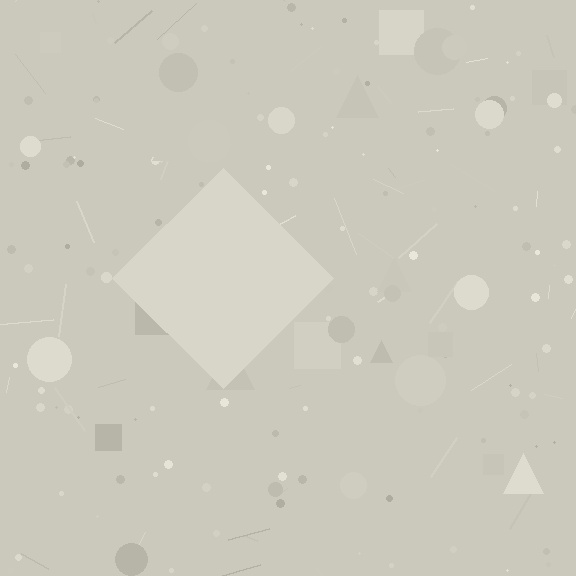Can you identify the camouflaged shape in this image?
The camouflaged shape is a diamond.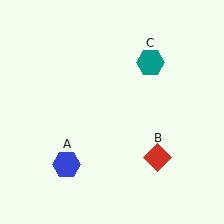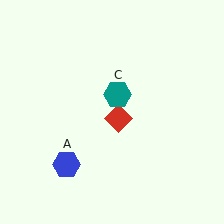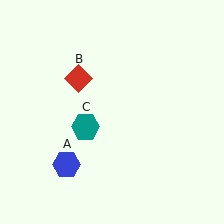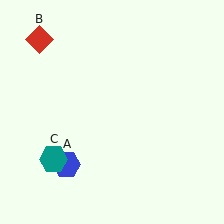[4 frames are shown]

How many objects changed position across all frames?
2 objects changed position: red diamond (object B), teal hexagon (object C).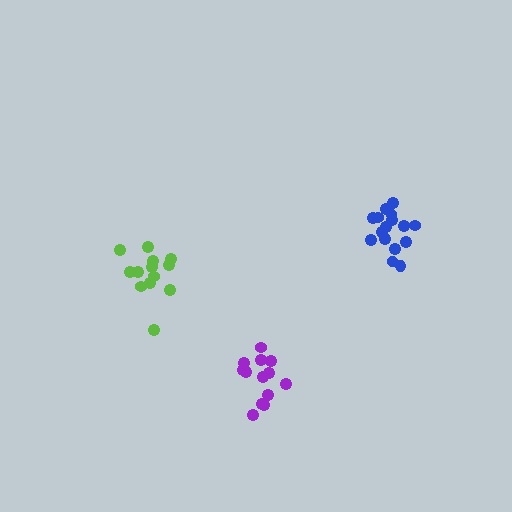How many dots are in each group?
Group 1: 13 dots, Group 2: 16 dots, Group 3: 13 dots (42 total).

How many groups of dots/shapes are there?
There are 3 groups.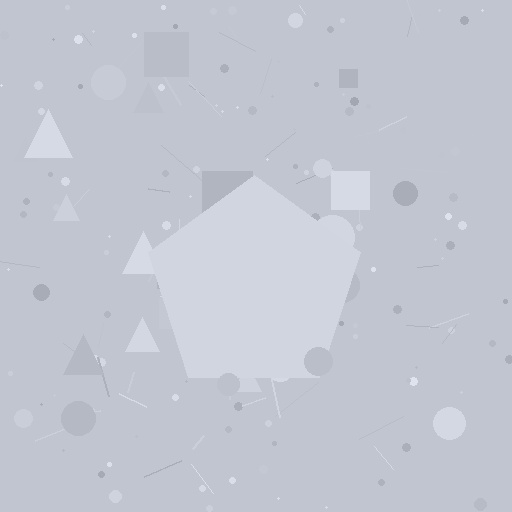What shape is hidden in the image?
A pentagon is hidden in the image.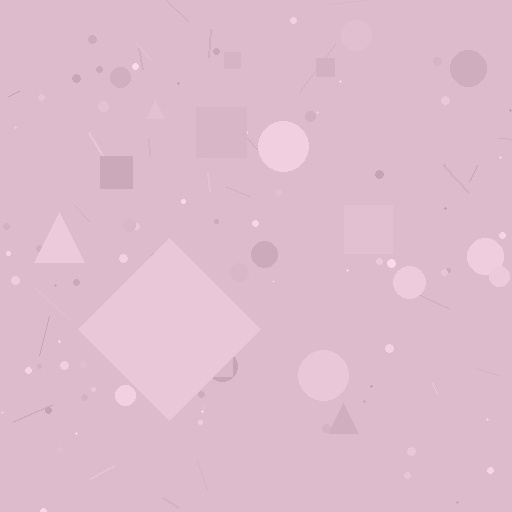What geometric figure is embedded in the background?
A diamond is embedded in the background.